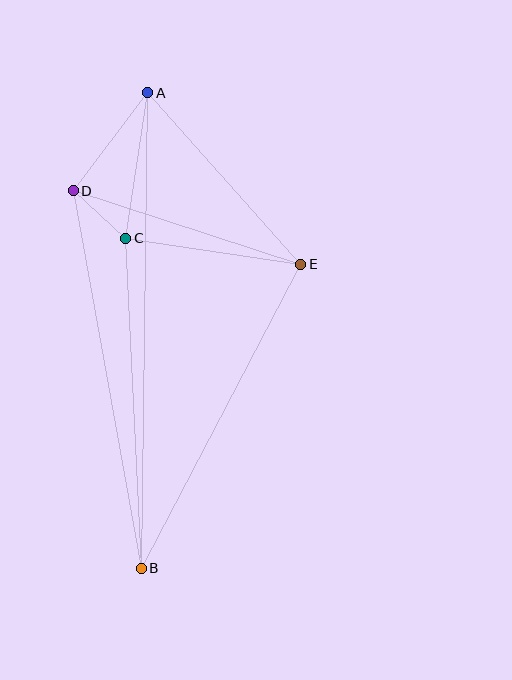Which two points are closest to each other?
Points C and D are closest to each other.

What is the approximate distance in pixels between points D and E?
The distance between D and E is approximately 239 pixels.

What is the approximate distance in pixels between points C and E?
The distance between C and E is approximately 177 pixels.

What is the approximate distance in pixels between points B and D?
The distance between B and D is approximately 384 pixels.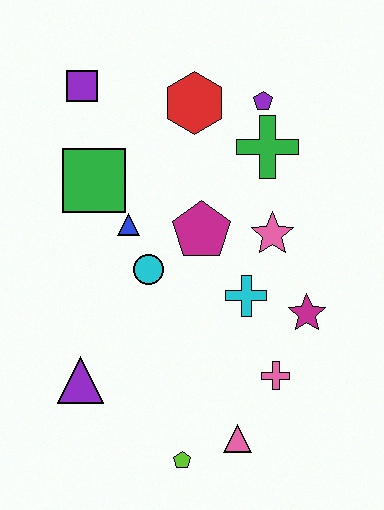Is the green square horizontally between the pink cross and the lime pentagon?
No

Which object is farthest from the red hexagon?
The lime pentagon is farthest from the red hexagon.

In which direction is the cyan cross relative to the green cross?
The cyan cross is below the green cross.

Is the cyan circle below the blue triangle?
Yes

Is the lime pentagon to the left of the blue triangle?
No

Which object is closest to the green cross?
The purple pentagon is closest to the green cross.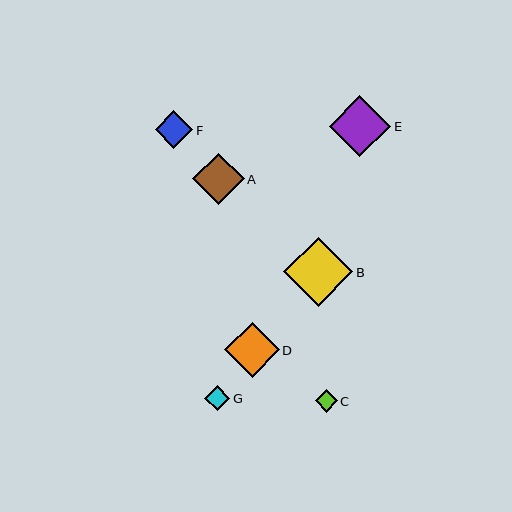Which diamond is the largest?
Diamond B is the largest with a size of approximately 69 pixels.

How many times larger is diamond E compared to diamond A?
Diamond E is approximately 1.2 times the size of diamond A.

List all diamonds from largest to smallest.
From largest to smallest: B, E, D, A, F, G, C.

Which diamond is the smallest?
Diamond C is the smallest with a size of approximately 22 pixels.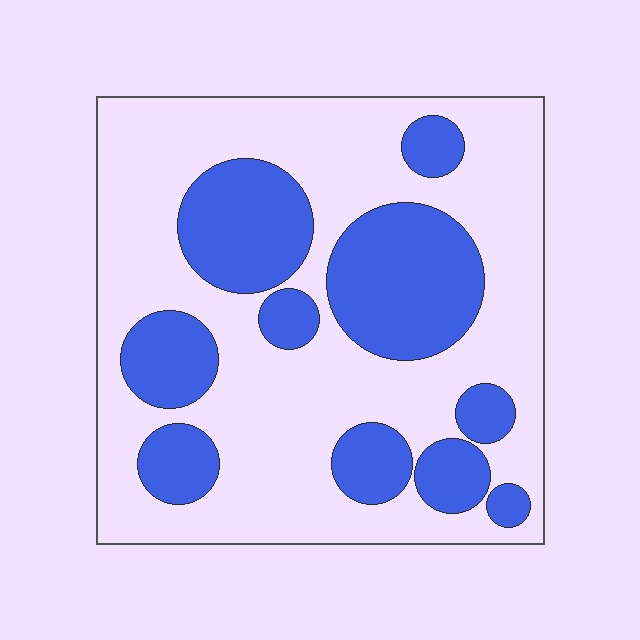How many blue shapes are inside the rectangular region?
10.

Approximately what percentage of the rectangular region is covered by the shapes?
Approximately 35%.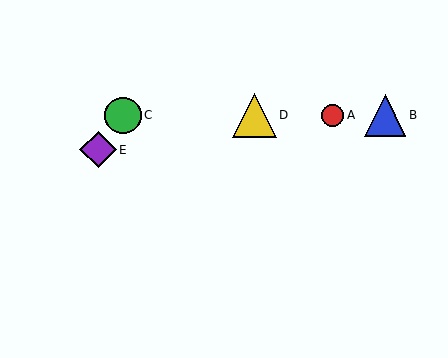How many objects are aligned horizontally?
4 objects (A, B, C, D) are aligned horizontally.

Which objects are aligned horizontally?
Objects A, B, C, D are aligned horizontally.